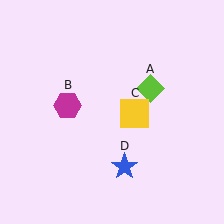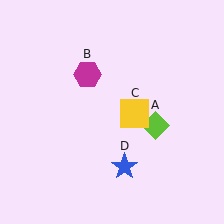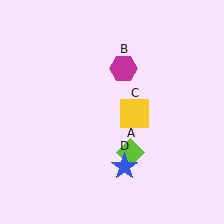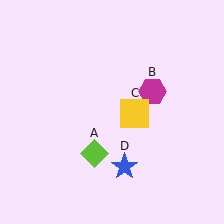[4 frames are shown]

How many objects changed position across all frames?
2 objects changed position: lime diamond (object A), magenta hexagon (object B).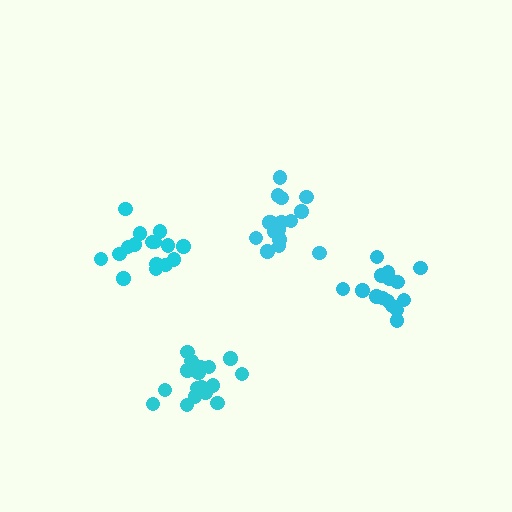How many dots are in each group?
Group 1: 16 dots, Group 2: 16 dots, Group 3: 16 dots, Group 4: 19 dots (67 total).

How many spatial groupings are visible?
There are 4 spatial groupings.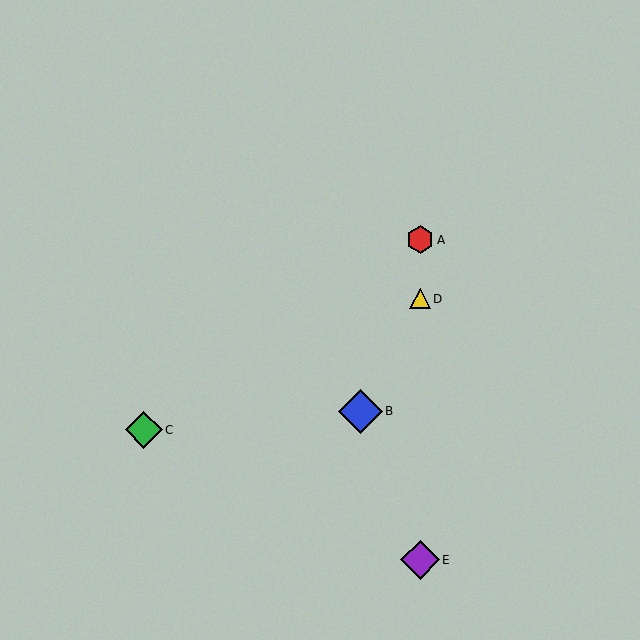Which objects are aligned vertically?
Objects A, D, E are aligned vertically.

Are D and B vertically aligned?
No, D is at x≈420 and B is at x≈360.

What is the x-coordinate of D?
Object D is at x≈420.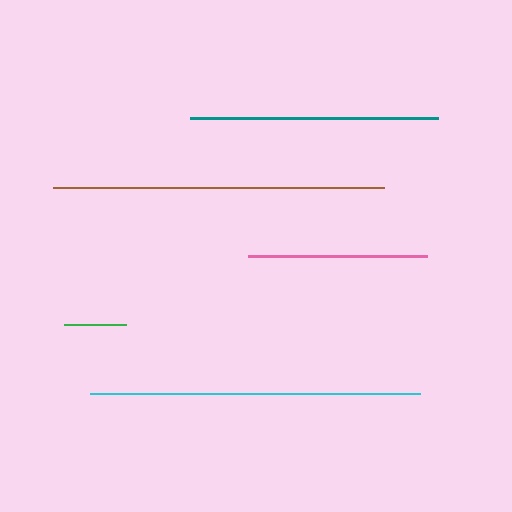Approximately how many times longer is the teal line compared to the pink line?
The teal line is approximately 1.4 times the length of the pink line.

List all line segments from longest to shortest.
From longest to shortest: brown, cyan, teal, pink, green.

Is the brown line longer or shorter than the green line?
The brown line is longer than the green line.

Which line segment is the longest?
The brown line is the longest at approximately 330 pixels.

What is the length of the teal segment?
The teal segment is approximately 248 pixels long.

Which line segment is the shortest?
The green line is the shortest at approximately 62 pixels.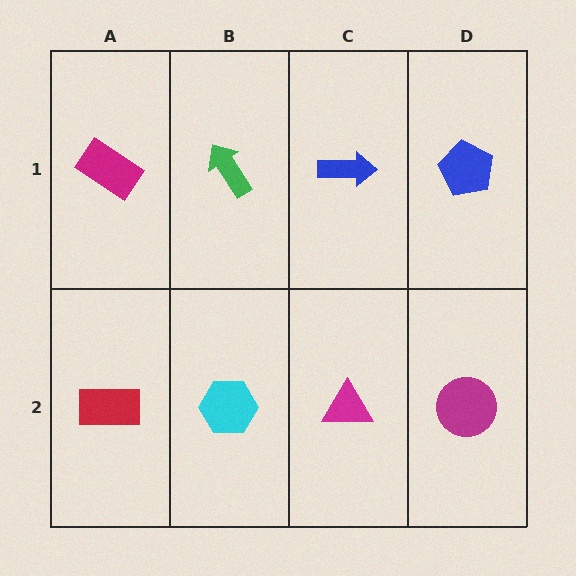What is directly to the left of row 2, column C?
A cyan hexagon.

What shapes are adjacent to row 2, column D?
A blue pentagon (row 1, column D), a magenta triangle (row 2, column C).